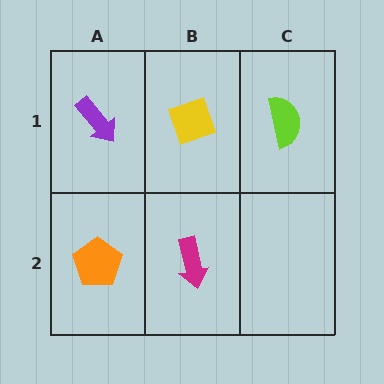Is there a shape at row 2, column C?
No, that cell is empty.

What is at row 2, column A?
An orange pentagon.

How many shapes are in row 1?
3 shapes.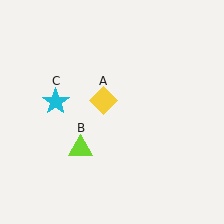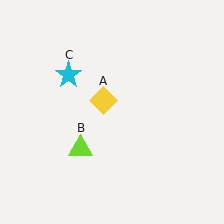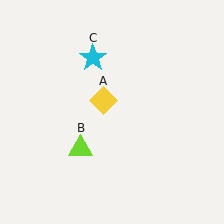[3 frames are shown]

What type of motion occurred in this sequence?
The cyan star (object C) rotated clockwise around the center of the scene.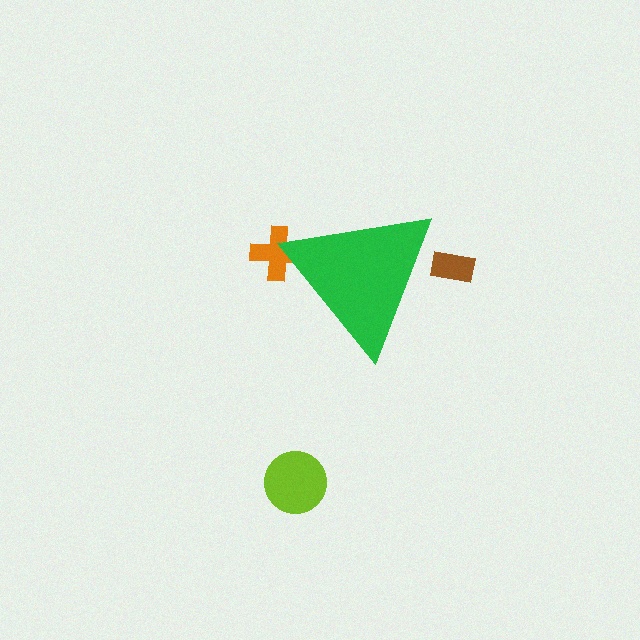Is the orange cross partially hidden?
Yes, the orange cross is partially hidden behind the green triangle.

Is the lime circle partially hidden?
No, the lime circle is fully visible.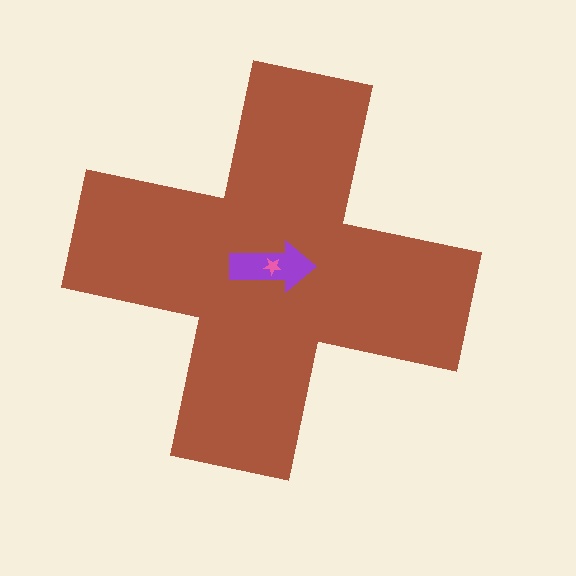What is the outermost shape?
The brown cross.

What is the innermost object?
The pink star.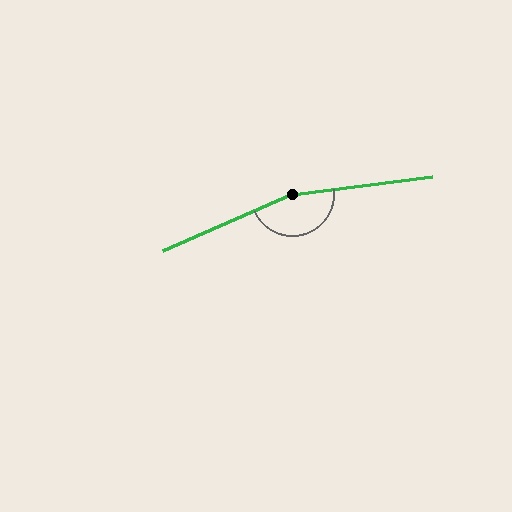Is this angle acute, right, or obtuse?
It is obtuse.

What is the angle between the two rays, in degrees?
Approximately 164 degrees.